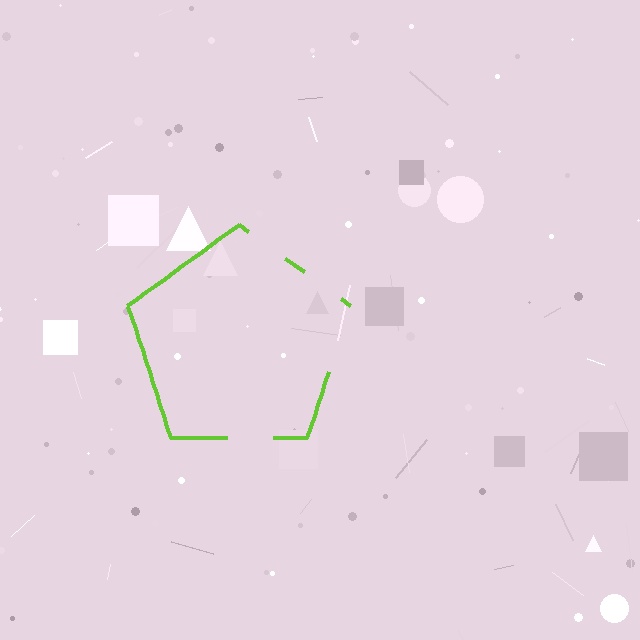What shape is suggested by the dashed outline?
The dashed outline suggests a pentagon.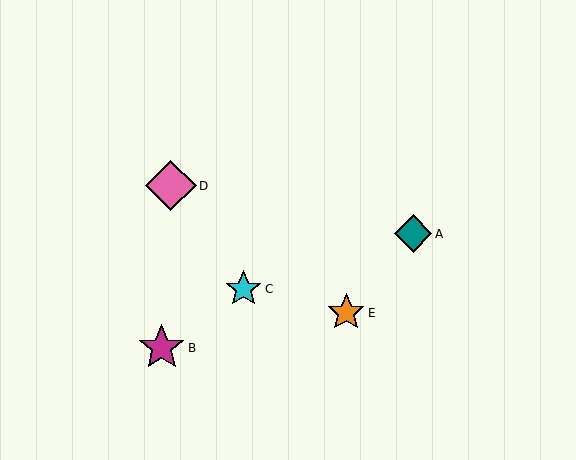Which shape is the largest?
The pink diamond (labeled D) is the largest.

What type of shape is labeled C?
Shape C is a cyan star.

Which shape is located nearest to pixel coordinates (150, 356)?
The magenta star (labeled B) at (162, 348) is nearest to that location.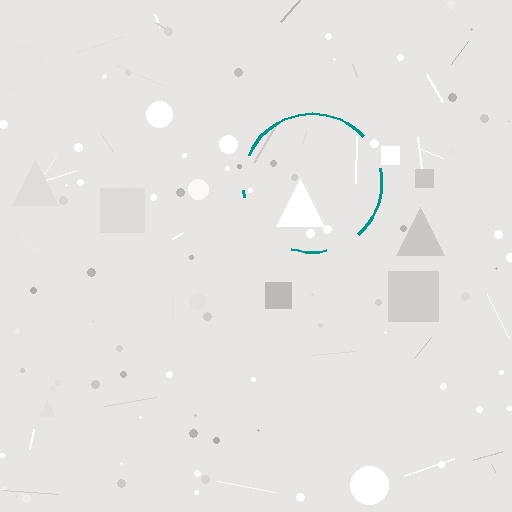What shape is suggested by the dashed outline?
The dashed outline suggests a circle.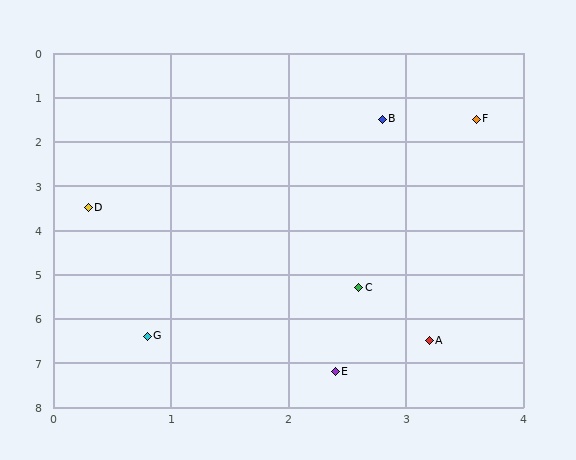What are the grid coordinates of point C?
Point C is at approximately (2.6, 5.3).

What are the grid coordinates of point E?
Point E is at approximately (2.4, 7.2).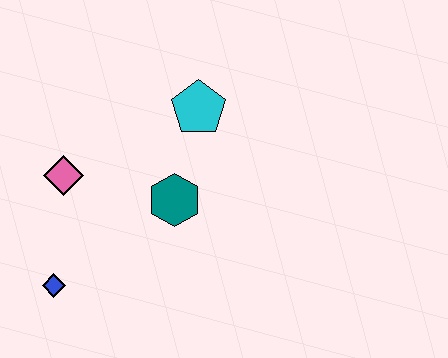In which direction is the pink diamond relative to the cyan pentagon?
The pink diamond is to the left of the cyan pentagon.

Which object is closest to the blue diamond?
The pink diamond is closest to the blue diamond.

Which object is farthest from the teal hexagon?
The blue diamond is farthest from the teal hexagon.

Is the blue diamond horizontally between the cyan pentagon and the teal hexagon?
No